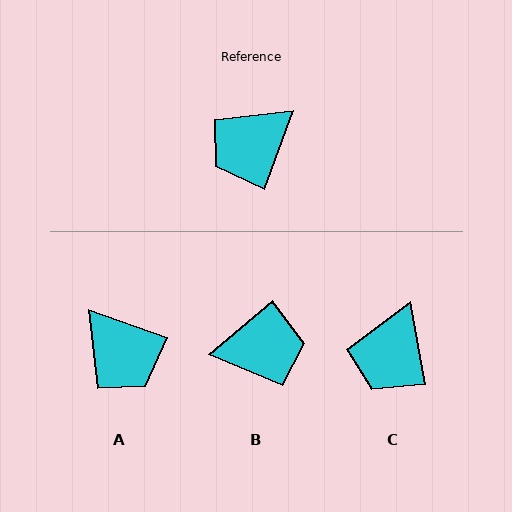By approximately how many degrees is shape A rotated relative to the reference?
Approximately 90 degrees counter-clockwise.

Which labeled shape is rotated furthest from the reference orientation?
B, about 151 degrees away.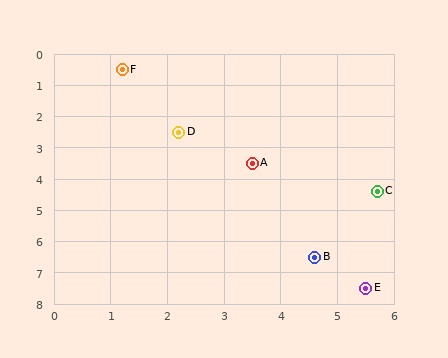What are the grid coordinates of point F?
Point F is at approximately (1.2, 0.5).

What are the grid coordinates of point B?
Point B is at approximately (4.6, 6.5).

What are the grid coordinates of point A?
Point A is at approximately (3.5, 3.5).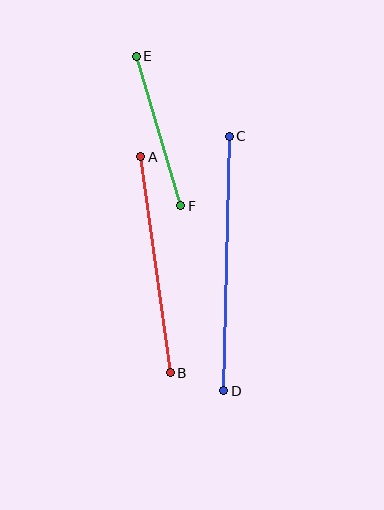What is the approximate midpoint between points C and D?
The midpoint is at approximately (226, 263) pixels.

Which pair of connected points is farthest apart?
Points C and D are farthest apart.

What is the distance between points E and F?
The distance is approximately 156 pixels.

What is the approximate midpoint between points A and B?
The midpoint is at approximately (156, 265) pixels.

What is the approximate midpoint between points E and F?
The midpoint is at approximately (158, 131) pixels.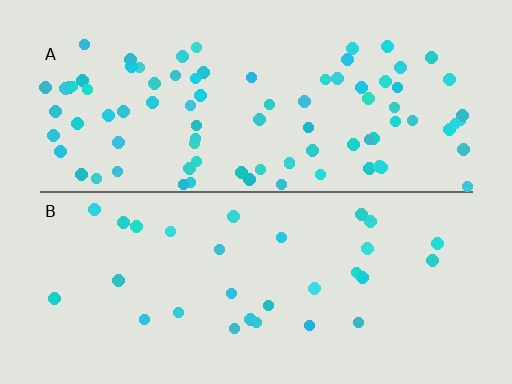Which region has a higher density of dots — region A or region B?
A (the top).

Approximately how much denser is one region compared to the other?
Approximately 2.9× — region A over region B.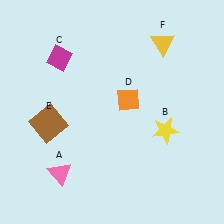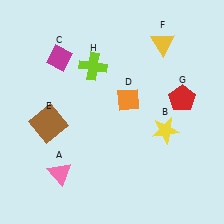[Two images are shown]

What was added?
A red pentagon (G), a lime cross (H) were added in Image 2.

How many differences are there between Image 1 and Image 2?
There are 2 differences between the two images.